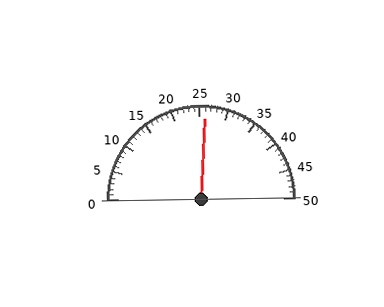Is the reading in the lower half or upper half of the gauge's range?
The reading is in the upper half of the range (0 to 50).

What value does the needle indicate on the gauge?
The needle indicates approximately 26.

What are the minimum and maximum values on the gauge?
The gauge ranges from 0 to 50.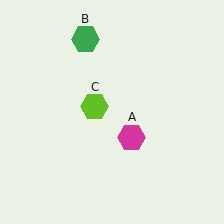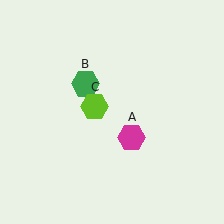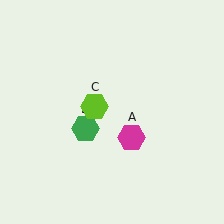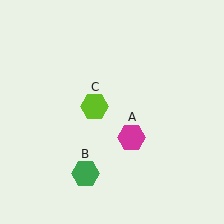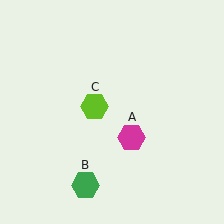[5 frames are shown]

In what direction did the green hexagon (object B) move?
The green hexagon (object B) moved down.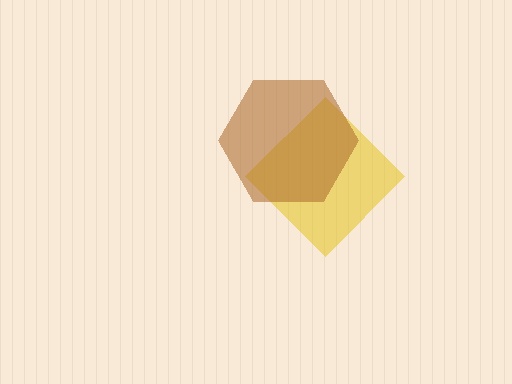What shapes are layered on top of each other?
The layered shapes are: a yellow diamond, a brown hexagon.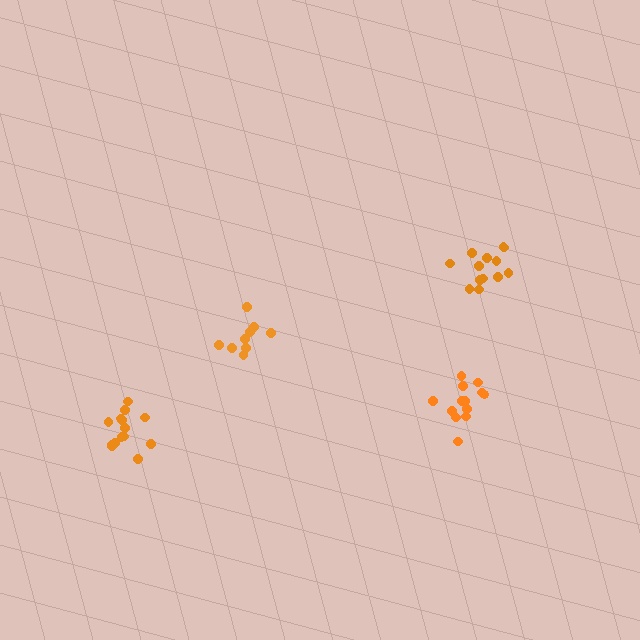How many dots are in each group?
Group 1: 9 dots, Group 2: 14 dots, Group 3: 13 dots, Group 4: 14 dots (50 total).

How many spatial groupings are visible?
There are 4 spatial groupings.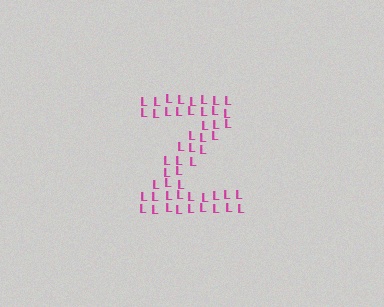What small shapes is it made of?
It is made of small letter L's.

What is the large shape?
The large shape is the letter Z.